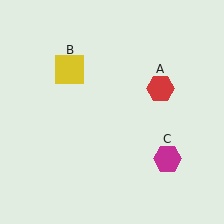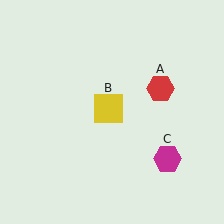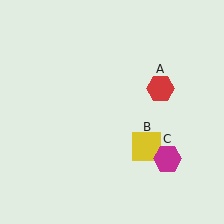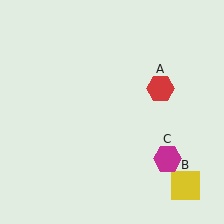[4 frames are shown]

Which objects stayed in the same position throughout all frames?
Red hexagon (object A) and magenta hexagon (object C) remained stationary.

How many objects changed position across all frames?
1 object changed position: yellow square (object B).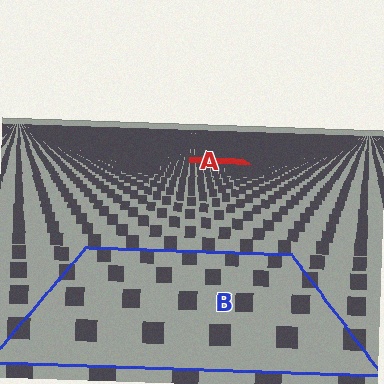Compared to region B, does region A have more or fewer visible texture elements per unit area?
Region A has more texture elements per unit area — they are packed more densely because it is farther away.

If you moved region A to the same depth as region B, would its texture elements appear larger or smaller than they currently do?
They would appear larger. At a closer depth, the same texture elements are projected at a bigger on-screen size.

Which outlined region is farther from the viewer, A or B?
Region A is farther from the viewer — the texture elements inside it appear smaller and more densely packed.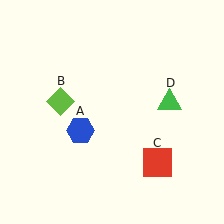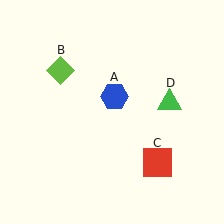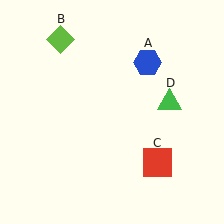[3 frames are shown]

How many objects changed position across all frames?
2 objects changed position: blue hexagon (object A), lime diamond (object B).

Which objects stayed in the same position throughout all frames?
Red square (object C) and green triangle (object D) remained stationary.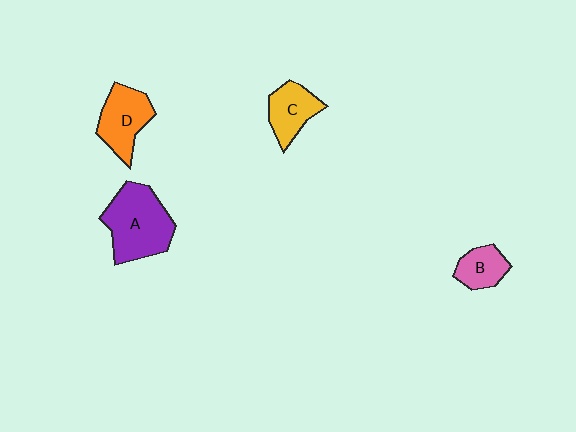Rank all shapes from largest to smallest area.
From largest to smallest: A (purple), D (orange), C (yellow), B (pink).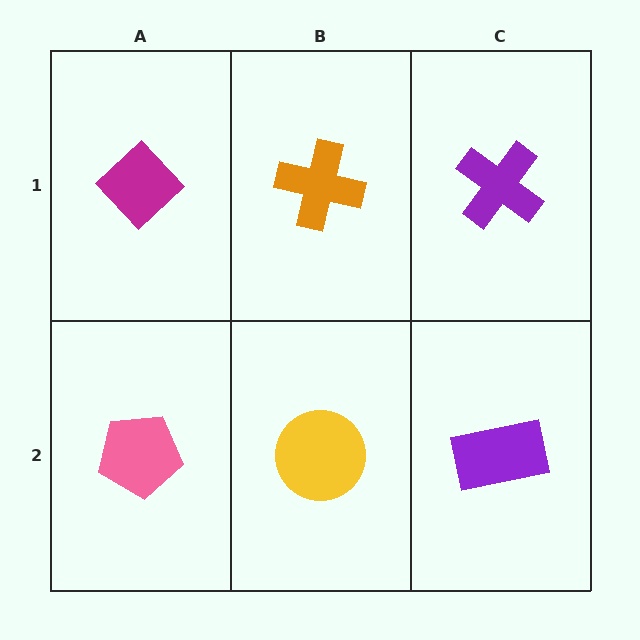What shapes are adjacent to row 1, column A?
A pink pentagon (row 2, column A), an orange cross (row 1, column B).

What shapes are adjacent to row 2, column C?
A purple cross (row 1, column C), a yellow circle (row 2, column B).